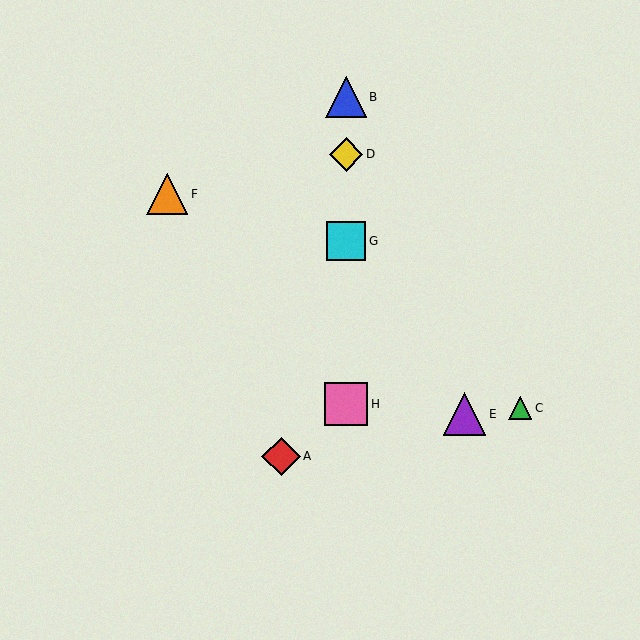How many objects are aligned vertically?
4 objects (B, D, G, H) are aligned vertically.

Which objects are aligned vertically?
Objects B, D, G, H are aligned vertically.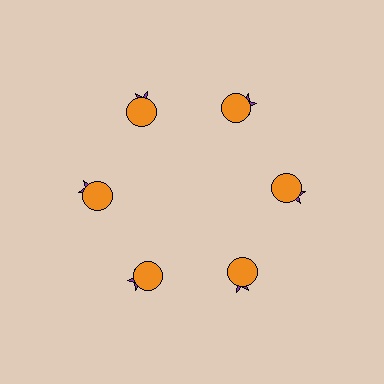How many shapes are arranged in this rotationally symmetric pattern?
There are 12 shapes, arranged in 6 groups of 2.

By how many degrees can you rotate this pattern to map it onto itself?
The pattern maps onto itself every 60 degrees of rotation.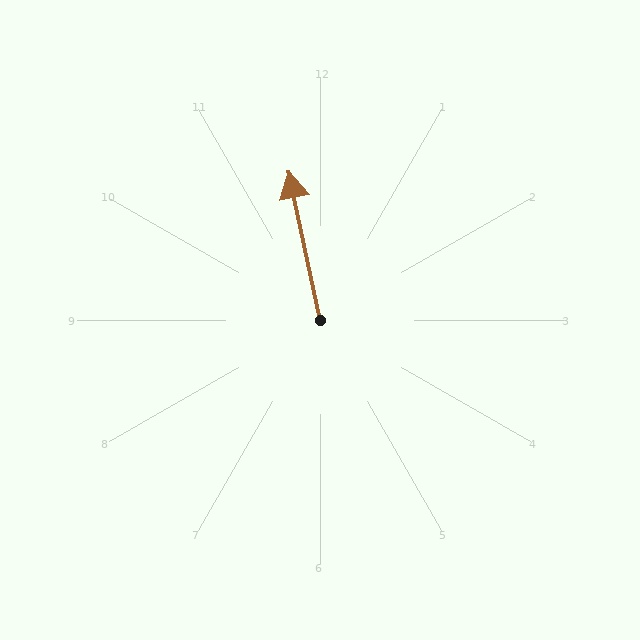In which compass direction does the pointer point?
North.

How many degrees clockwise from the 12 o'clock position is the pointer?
Approximately 348 degrees.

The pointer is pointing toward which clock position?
Roughly 12 o'clock.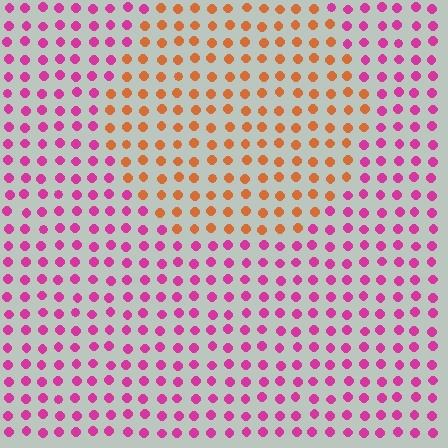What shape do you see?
I see a circle.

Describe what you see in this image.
The image is filled with small magenta elements in a uniform arrangement. A circle-shaped region is visible where the elements are tinted to a slightly different hue, forming a subtle color boundary.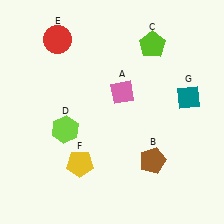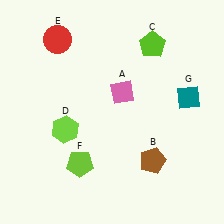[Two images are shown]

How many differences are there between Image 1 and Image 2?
There is 1 difference between the two images.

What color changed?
The pentagon (F) changed from yellow in Image 1 to lime in Image 2.